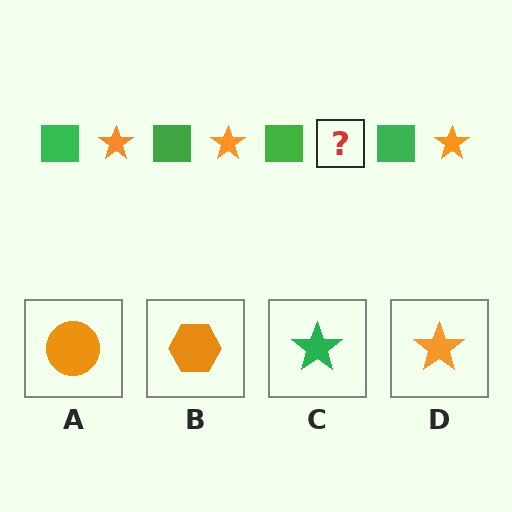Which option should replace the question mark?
Option D.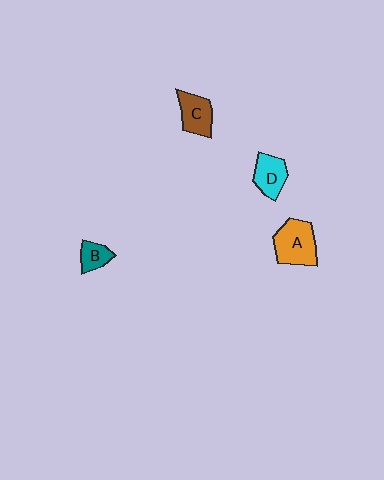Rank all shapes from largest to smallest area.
From largest to smallest: A (orange), C (brown), D (cyan), B (teal).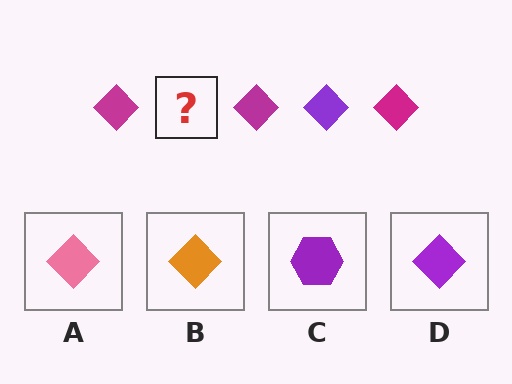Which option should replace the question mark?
Option D.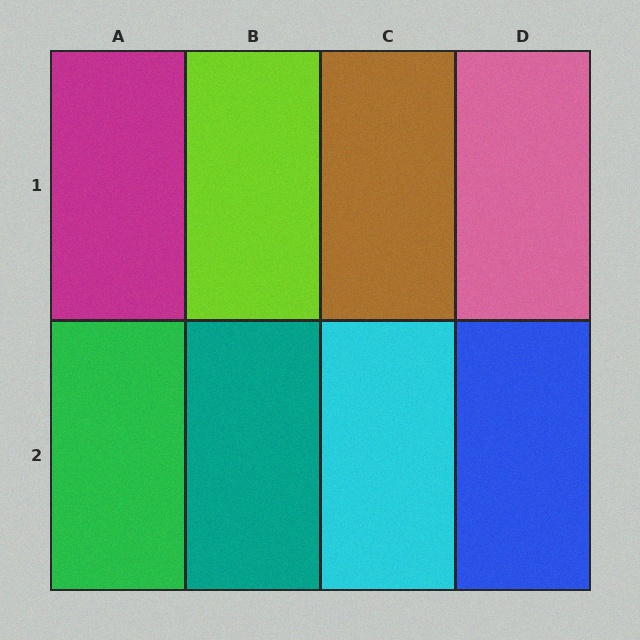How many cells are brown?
1 cell is brown.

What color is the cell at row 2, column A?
Green.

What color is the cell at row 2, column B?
Teal.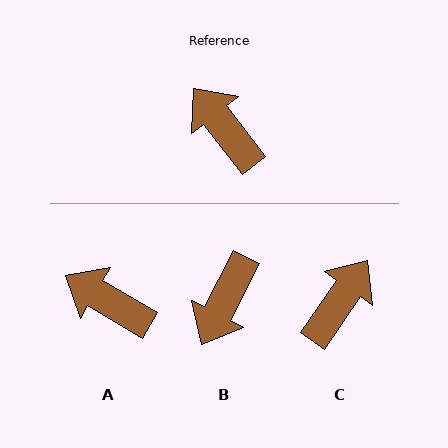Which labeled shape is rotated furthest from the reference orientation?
B, about 115 degrees away.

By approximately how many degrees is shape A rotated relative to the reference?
Approximately 21 degrees counter-clockwise.